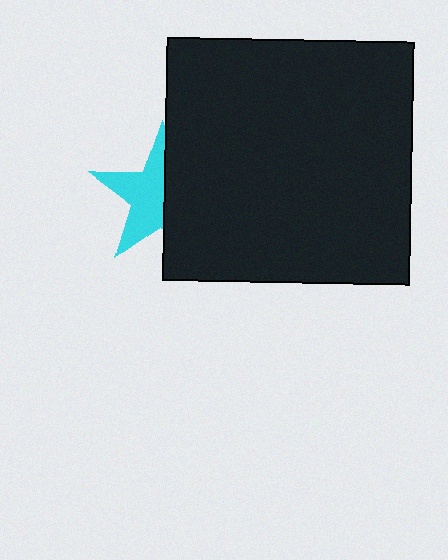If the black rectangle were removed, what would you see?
You would see the complete cyan star.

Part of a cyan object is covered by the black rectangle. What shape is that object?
It is a star.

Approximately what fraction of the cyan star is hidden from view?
Roughly 47% of the cyan star is hidden behind the black rectangle.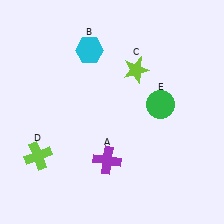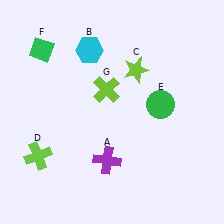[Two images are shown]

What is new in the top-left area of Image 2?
A lime cross (G) was added in the top-left area of Image 2.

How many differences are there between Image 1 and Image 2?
There are 2 differences between the two images.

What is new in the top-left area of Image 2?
A green diamond (F) was added in the top-left area of Image 2.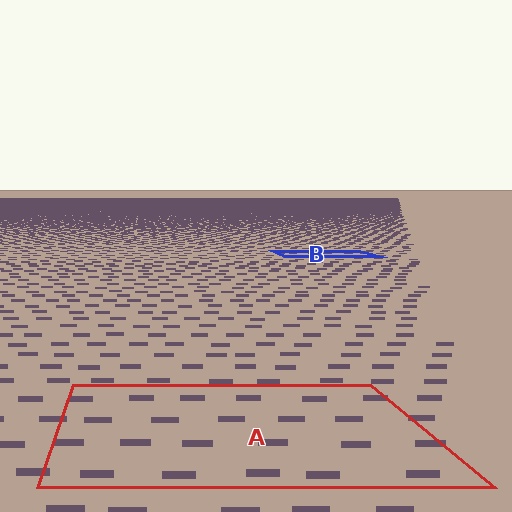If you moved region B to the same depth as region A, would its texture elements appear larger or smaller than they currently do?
They would appear larger. At a closer depth, the same texture elements are projected at a bigger on-screen size.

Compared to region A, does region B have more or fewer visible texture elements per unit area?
Region B has more texture elements per unit area — they are packed more densely because it is farther away.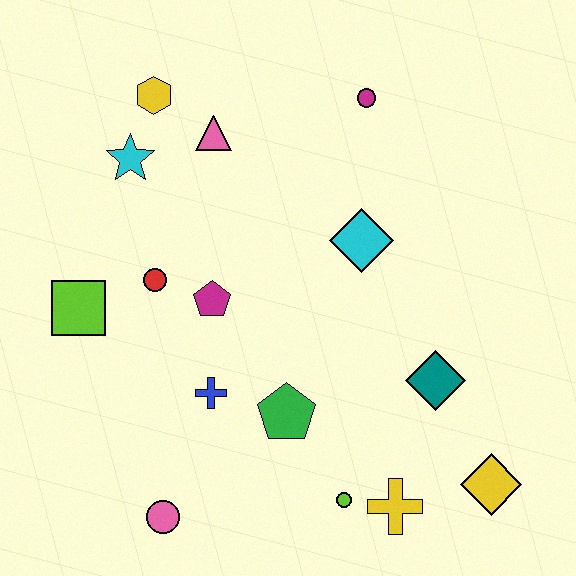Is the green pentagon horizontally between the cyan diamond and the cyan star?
Yes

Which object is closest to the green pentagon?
The blue cross is closest to the green pentagon.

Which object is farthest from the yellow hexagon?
The yellow diamond is farthest from the yellow hexagon.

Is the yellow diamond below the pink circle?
No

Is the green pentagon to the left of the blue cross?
No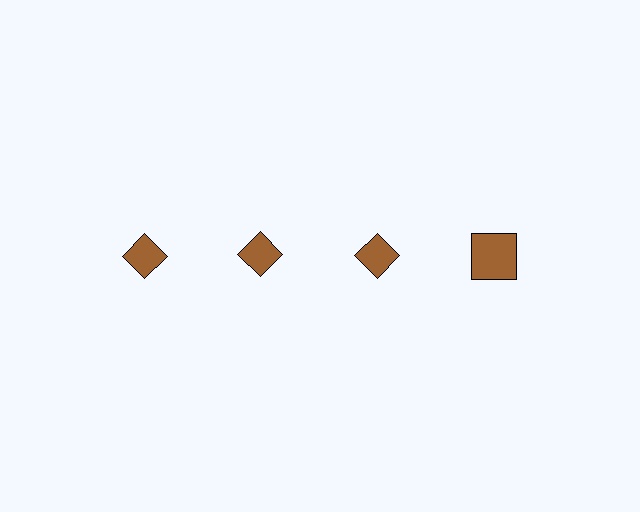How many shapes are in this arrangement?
There are 4 shapes arranged in a grid pattern.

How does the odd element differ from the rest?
It has a different shape: square instead of diamond.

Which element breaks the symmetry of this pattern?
The brown square in the top row, second from right column breaks the symmetry. All other shapes are brown diamonds.